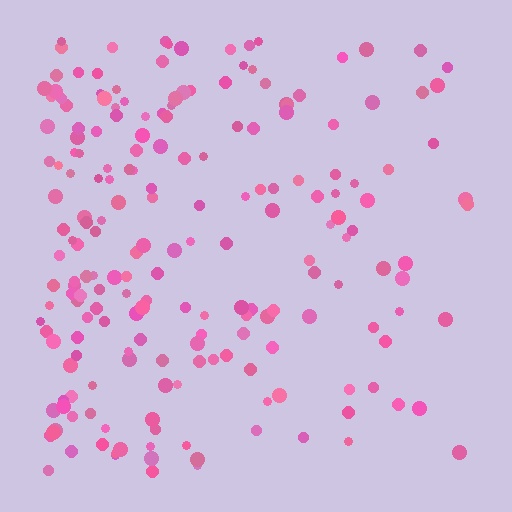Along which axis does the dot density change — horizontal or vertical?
Horizontal.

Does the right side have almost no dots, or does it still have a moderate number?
Still a moderate number, just noticeably fewer than the left.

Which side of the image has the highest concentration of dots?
The left.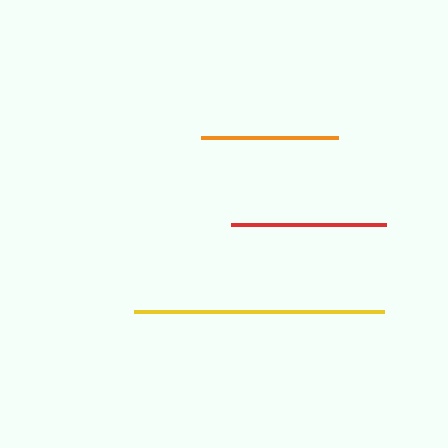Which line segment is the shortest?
The orange line is the shortest at approximately 137 pixels.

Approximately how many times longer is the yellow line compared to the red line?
The yellow line is approximately 1.6 times the length of the red line.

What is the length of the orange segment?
The orange segment is approximately 137 pixels long.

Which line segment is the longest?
The yellow line is the longest at approximately 249 pixels.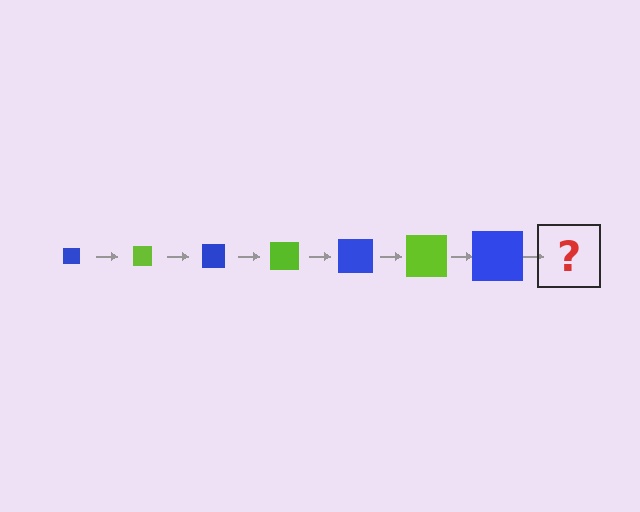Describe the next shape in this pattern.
It should be a lime square, larger than the previous one.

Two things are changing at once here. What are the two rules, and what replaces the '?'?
The two rules are that the square grows larger each step and the color cycles through blue and lime. The '?' should be a lime square, larger than the previous one.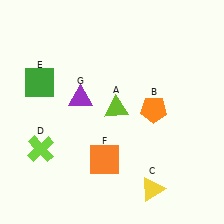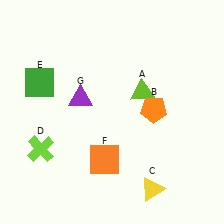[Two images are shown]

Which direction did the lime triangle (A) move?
The lime triangle (A) moved right.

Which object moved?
The lime triangle (A) moved right.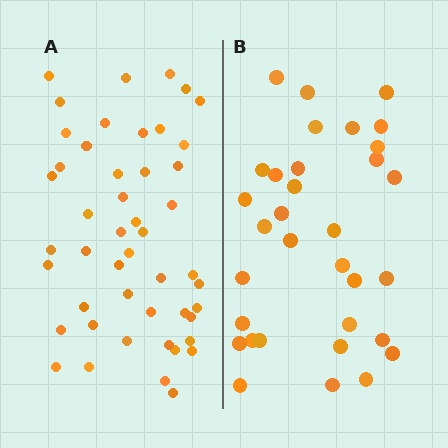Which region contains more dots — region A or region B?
Region A (the left region) has more dots.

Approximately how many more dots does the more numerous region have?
Region A has approximately 15 more dots than region B.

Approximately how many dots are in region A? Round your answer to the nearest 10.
About 50 dots. (The exact count is 48, which rounds to 50.)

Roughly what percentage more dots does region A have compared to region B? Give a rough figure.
About 45% more.